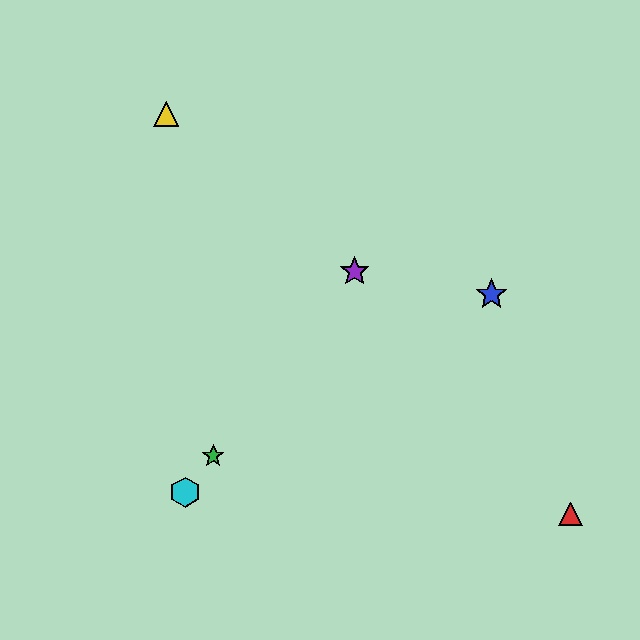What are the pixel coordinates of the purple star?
The purple star is at (355, 272).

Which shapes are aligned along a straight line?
The green star, the purple star, the orange star, the cyan hexagon are aligned along a straight line.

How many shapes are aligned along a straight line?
4 shapes (the green star, the purple star, the orange star, the cyan hexagon) are aligned along a straight line.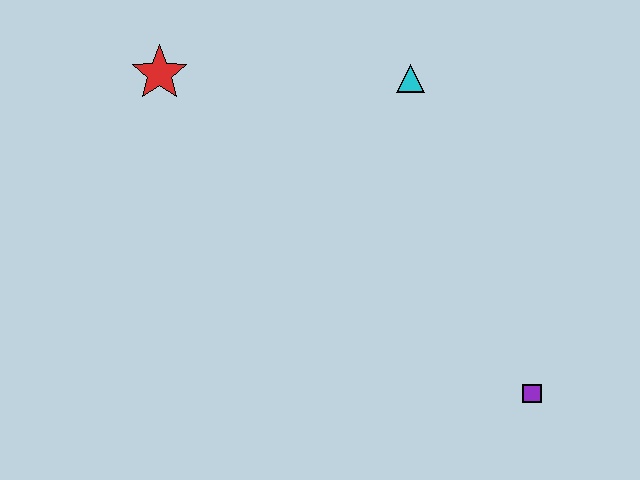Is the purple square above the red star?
No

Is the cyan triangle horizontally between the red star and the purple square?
Yes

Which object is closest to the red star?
The cyan triangle is closest to the red star.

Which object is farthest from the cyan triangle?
The purple square is farthest from the cyan triangle.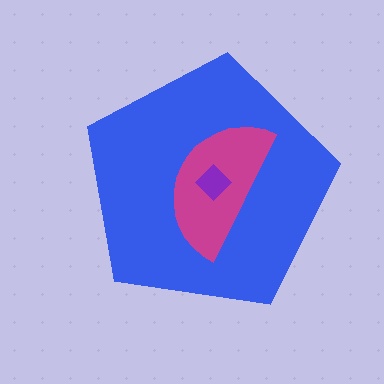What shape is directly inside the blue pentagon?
The magenta semicircle.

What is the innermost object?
The purple diamond.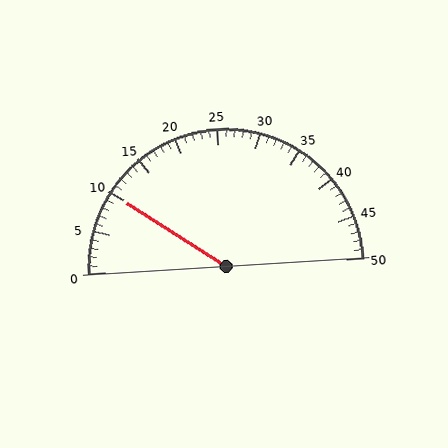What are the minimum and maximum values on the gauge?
The gauge ranges from 0 to 50.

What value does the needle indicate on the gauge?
The needle indicates approximately 10.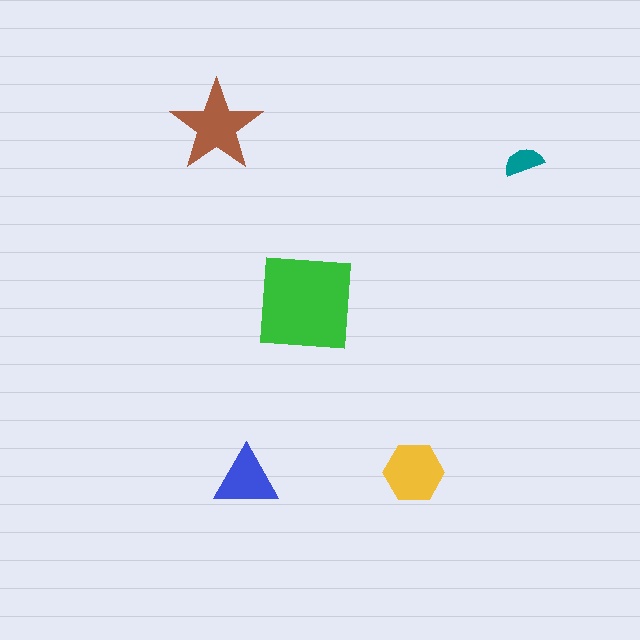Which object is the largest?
The green square.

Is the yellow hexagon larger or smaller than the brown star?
Smaller.